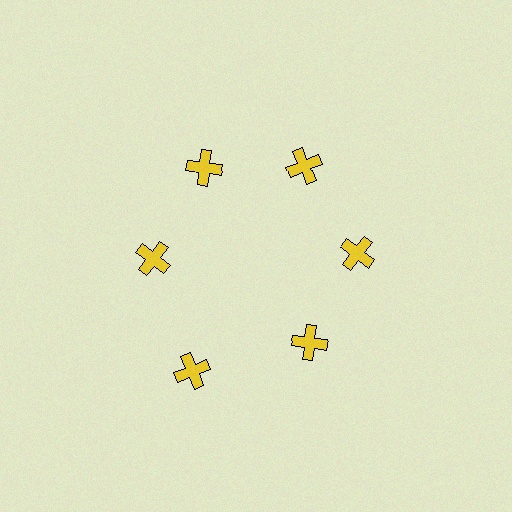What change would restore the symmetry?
The symmetry would be restored by moving it inward, back onto the ring so that all 6 crosses sit at equal angles and equal distance from the center.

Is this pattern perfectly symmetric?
No. The 6 yellow crosses are arranged in a ring, but one element near the 7 o'clock position is pushed outward from the center, breaking the 6-fold rotational symmetry.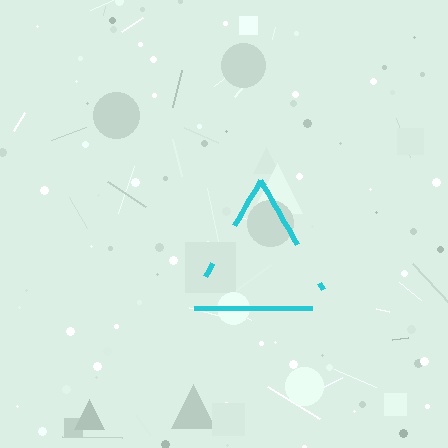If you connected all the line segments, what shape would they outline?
They would outline a triangle.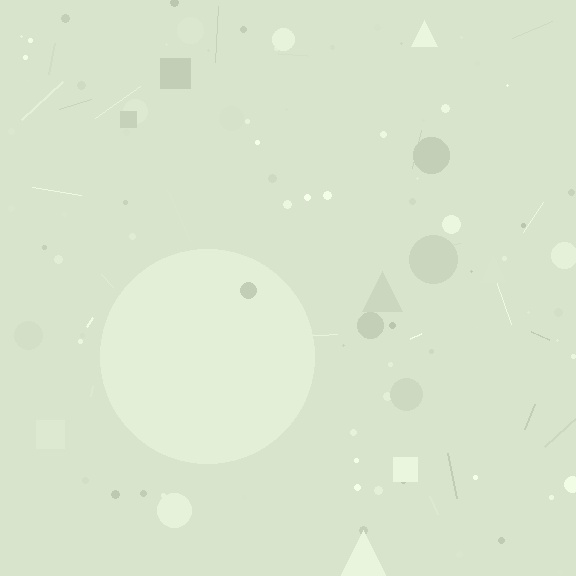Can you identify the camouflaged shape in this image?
The camouflaged shape is a circle.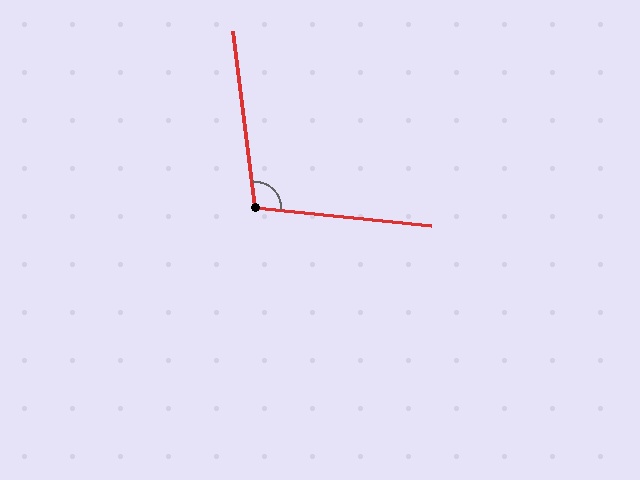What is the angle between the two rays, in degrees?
Approximately 103 degrees.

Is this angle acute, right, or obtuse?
It is obtuse.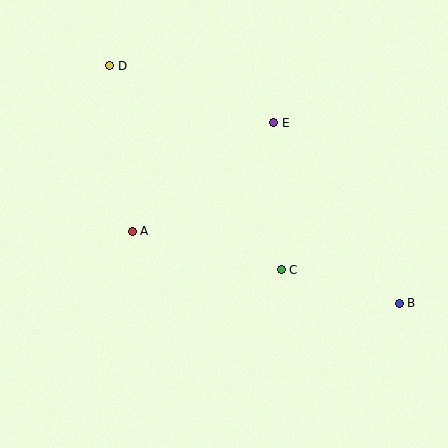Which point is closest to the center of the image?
Point C at (281, 270) is closest to the center.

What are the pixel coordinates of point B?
Point B is at (399, 303).